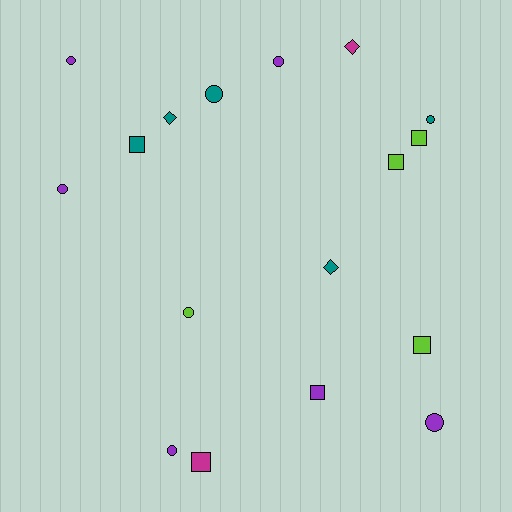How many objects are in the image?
There are 17 objects.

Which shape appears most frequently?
Circle, with 8 objects.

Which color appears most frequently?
Purple, with 6 objects.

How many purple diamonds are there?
There are no purple diamonds.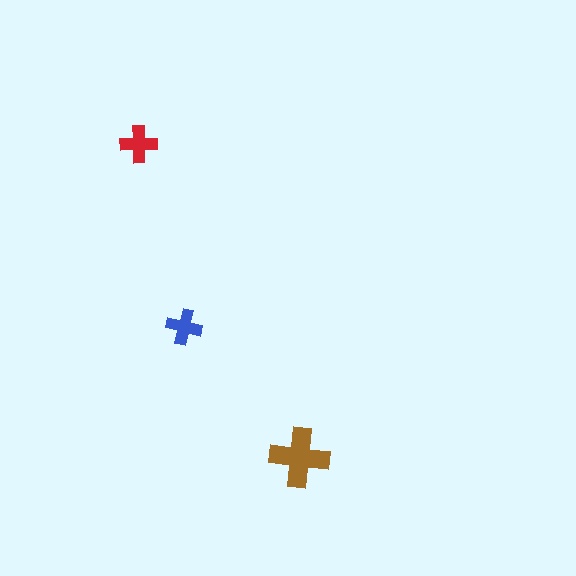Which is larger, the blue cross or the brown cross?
The brown one.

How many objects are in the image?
There are 3 objects in the image.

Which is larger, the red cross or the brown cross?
The brown one.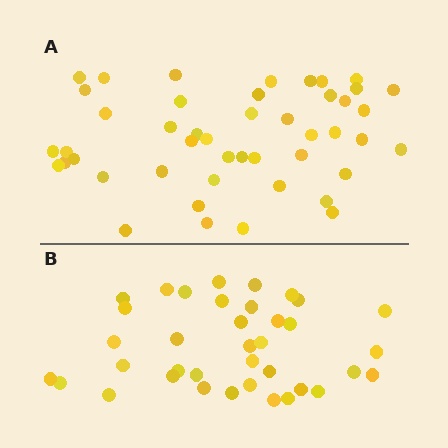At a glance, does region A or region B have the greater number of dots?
Region A (the top region) has more dots.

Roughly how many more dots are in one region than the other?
Region A has roughly 8 or so more dots than region B.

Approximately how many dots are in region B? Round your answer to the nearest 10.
About 40 dots. (The exact count is 37, which rounds to 40.)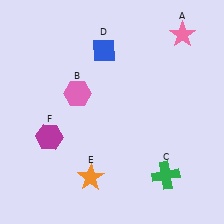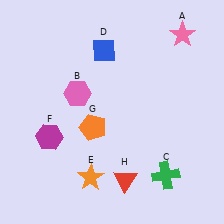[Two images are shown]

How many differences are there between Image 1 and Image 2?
There are 2 differences between the two images.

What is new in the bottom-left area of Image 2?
An orange pentagon (G) was added in the bottom-left area of Image 2.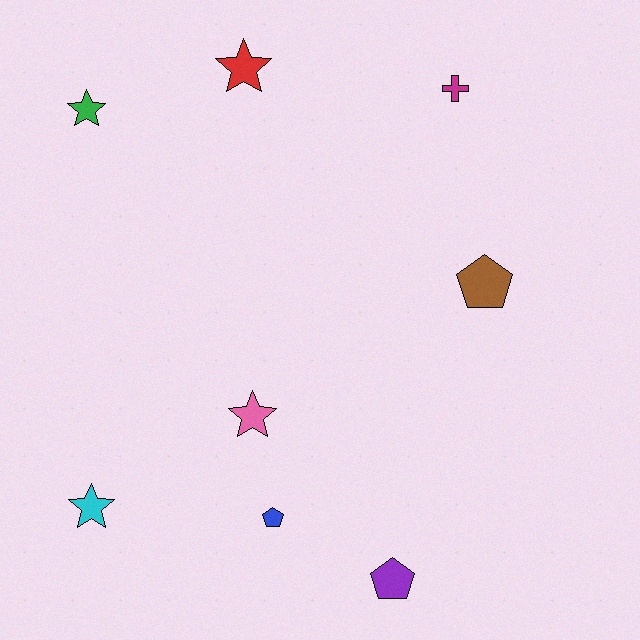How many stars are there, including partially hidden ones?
There are 4 stars.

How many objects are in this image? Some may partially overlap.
There are 8 objects.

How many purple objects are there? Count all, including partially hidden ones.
There is 1 purple object.